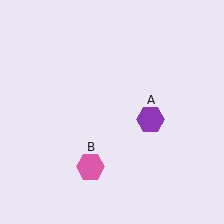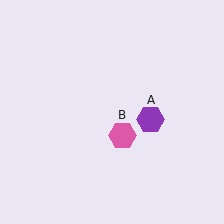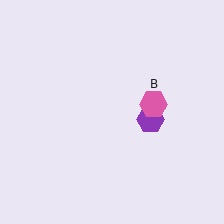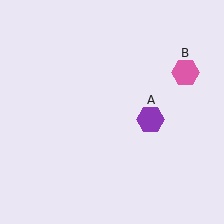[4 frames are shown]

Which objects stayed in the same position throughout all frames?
Purple hexagon (object A) remained stationary.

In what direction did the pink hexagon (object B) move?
The pink hexagon (object B) moved up and to the right.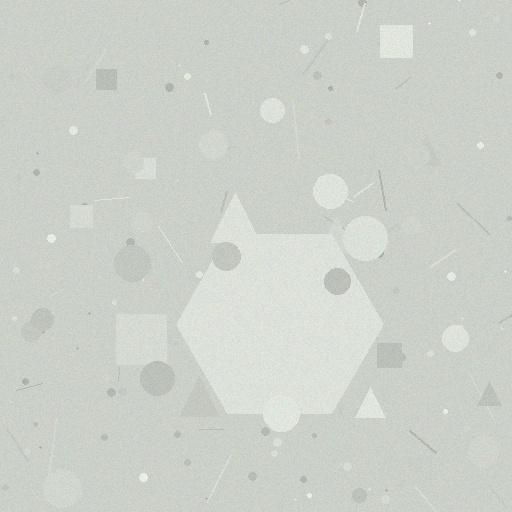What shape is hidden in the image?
A hexagon is hidden in the image.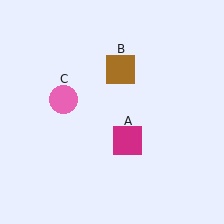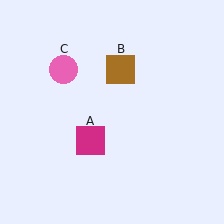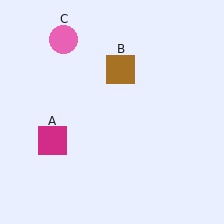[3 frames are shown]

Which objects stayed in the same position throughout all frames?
Brown square (object B) remained stationary.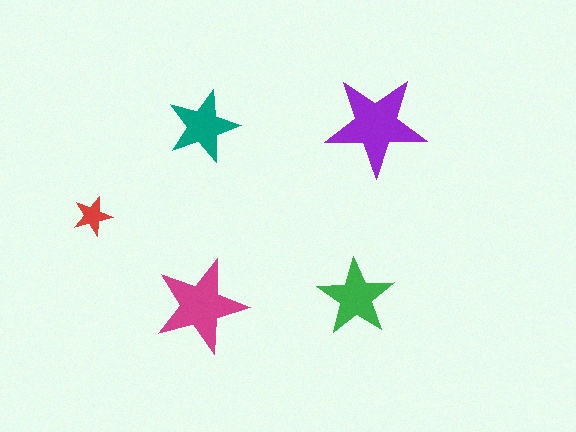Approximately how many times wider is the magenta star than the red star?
About 2.5 times wider.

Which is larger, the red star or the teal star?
The teal one.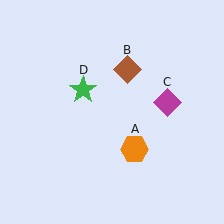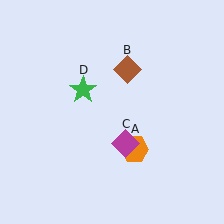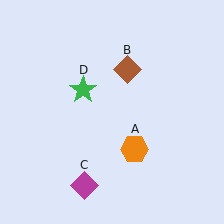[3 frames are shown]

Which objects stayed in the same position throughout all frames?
Orange hexagon (object A) and brown diamond (object B) and green star (object D) remained stationary.